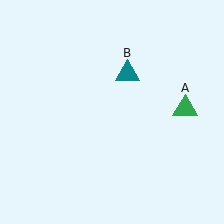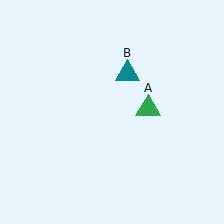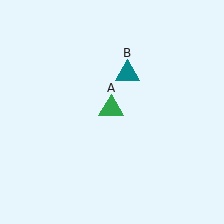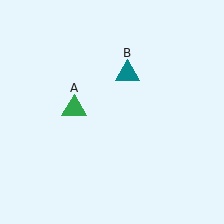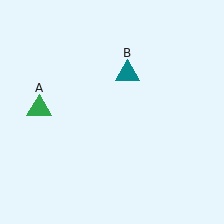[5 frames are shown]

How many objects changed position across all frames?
1 object changed position: green triangle (object A).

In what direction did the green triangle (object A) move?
The green triangle (object A) moved left.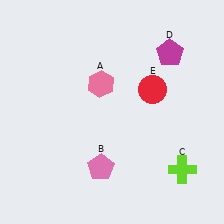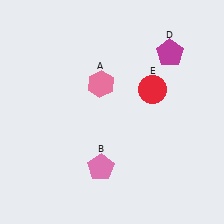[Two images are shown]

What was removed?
The lime cross (C) was removed in Image 2.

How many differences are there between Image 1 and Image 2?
There is 1 difference between the two images.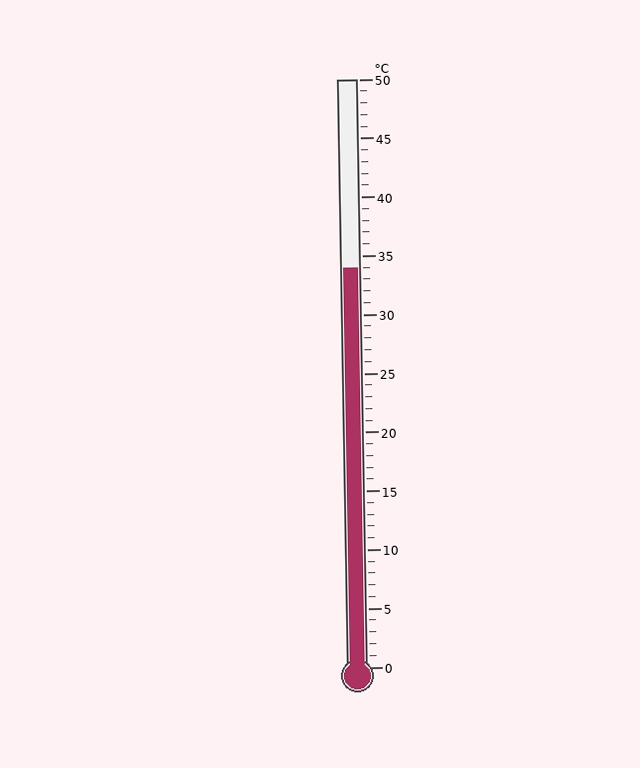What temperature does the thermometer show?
The thermometer shows approximately 34°C.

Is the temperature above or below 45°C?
The temperature is below 45°C.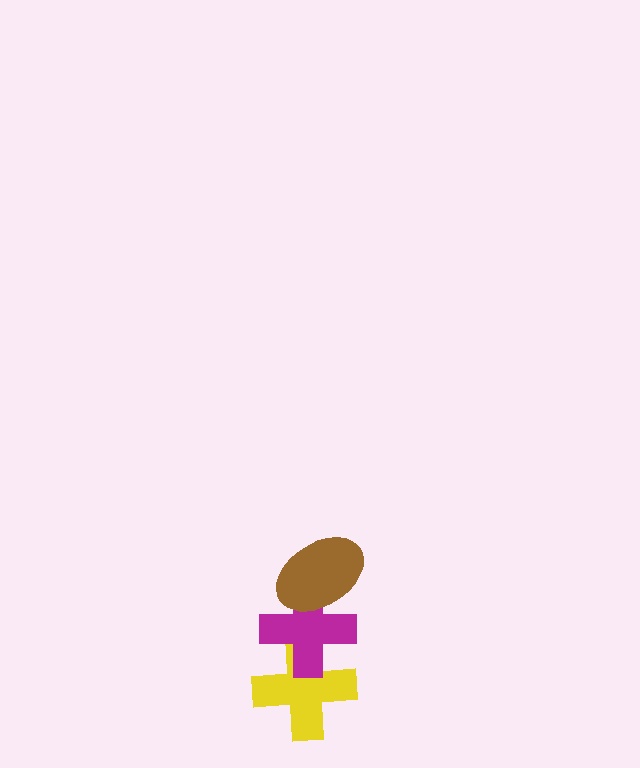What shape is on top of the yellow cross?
The magenta cross is on top of the yellow cross.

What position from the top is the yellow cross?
The yellow cross is 3rd from the top.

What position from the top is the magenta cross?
The magenta cross is 2nd from the top.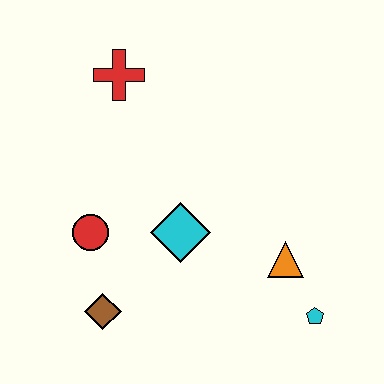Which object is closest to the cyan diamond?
The red circle is closest to the cyan diamond.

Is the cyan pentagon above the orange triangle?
No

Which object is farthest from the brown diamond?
The red cross is farthest from the brown diamond.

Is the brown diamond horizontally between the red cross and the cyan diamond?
No